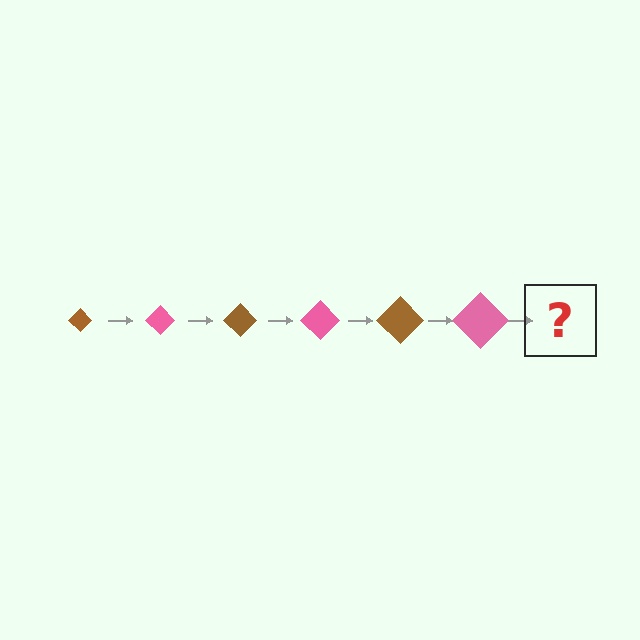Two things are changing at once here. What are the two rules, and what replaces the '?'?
The two rules are that the diamond grows larger each step and the color cycles through brown and pink. The '?' should be a brown diamond, larger than the previous one.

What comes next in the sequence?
The next element should be a brown diamond, larger than the previous one.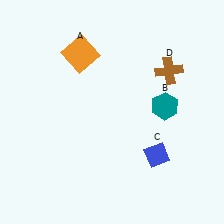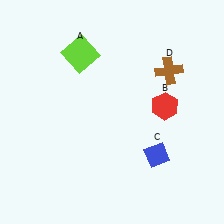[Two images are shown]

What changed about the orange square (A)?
In Image 1, A is orange. In Image 2, it changed to lime.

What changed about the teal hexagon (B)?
In Image 1, B is teal. In Image 2, it changed to red.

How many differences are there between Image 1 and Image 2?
There are 2 differences between the two images.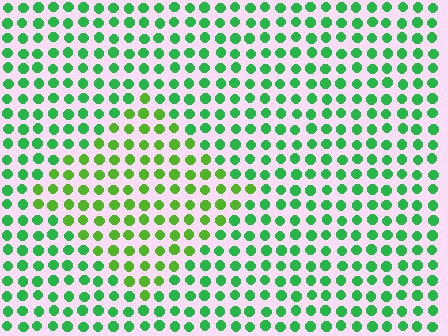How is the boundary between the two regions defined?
The boundary is defined purely by a slight shift in hue (about 32 degrees). Spacing, size, and orientation are identical on both sides.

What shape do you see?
I see a diamond.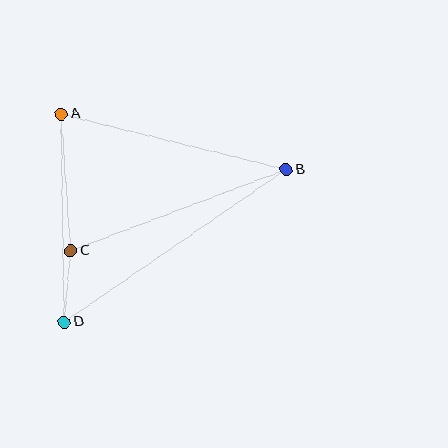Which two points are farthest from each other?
Points B and D are farthest from each other.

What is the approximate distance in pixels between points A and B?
The distance between A and B is approximately 231 pixels.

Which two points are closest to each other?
Points C and D are closest to each other.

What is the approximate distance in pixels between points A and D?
The distance between A and D is approximately 208 pixels.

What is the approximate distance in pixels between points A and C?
The distance between A and C is approximately 137 pixels.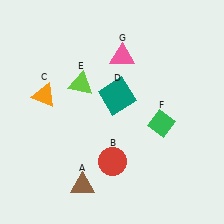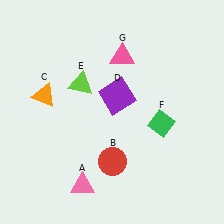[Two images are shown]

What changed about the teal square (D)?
In Image 1, D is teal. In Image 2, it changed to purple.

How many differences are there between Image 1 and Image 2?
There are 2 differences between the two images.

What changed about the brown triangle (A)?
In Image 1, A is brown. In Image 2, it changed to pink.